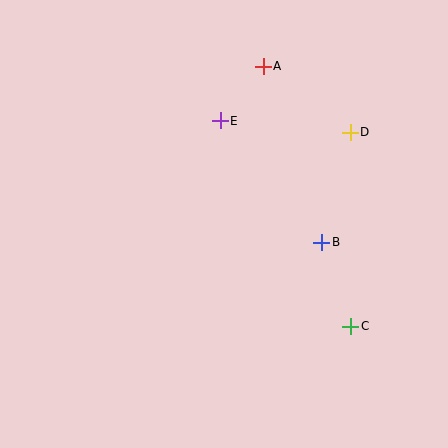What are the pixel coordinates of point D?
Point D is at (350, 132).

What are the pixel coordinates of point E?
Point E is at (220, 121).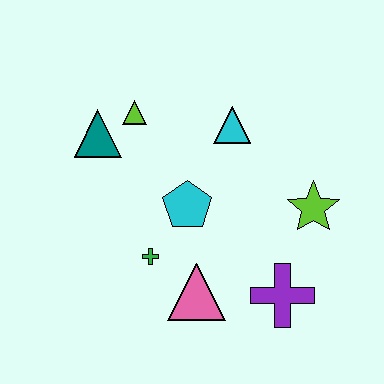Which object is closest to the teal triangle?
The lime triangle is closest to the teal triangle.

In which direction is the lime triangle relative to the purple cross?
The lime triangle is above the purple cross.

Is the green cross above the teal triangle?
No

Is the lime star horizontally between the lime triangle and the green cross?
No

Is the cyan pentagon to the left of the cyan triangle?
Yes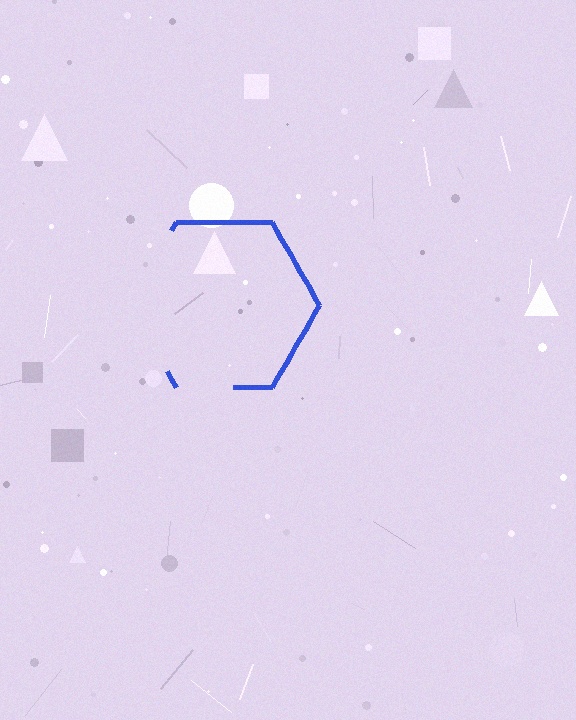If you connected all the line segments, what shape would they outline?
They would outline a hexagon.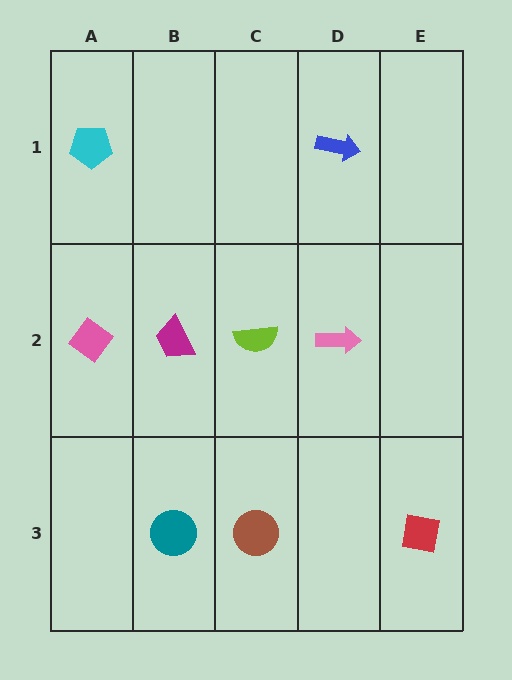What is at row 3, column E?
A red square.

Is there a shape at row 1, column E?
No, that cell is empty.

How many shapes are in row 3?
3 shapes.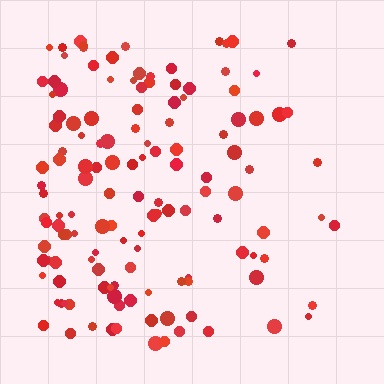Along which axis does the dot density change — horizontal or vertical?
Horizontal.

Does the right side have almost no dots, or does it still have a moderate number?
Still a moderate number, just noticeably fewer than the left.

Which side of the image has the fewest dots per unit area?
The right.